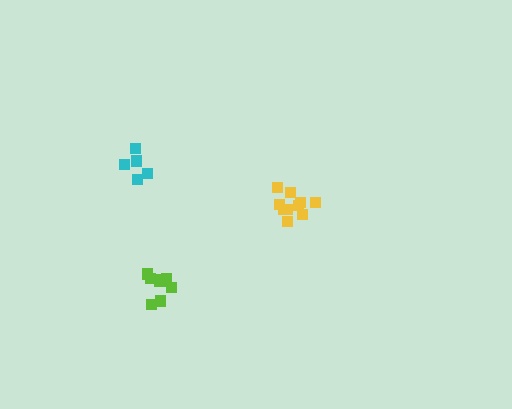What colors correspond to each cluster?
The clusters are colored: cyan, yellow, lime.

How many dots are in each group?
Group 1: 6 dots, Group 2: 10 dots, Group 3: 8 dots (24 total).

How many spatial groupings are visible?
There are 3 spatial groupings.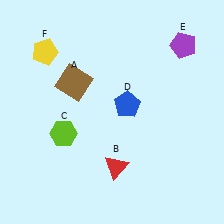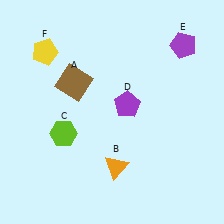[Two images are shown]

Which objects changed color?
B changed from red to orange. D changed from blue to purple.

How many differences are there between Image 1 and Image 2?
There are 2 differences between the two images.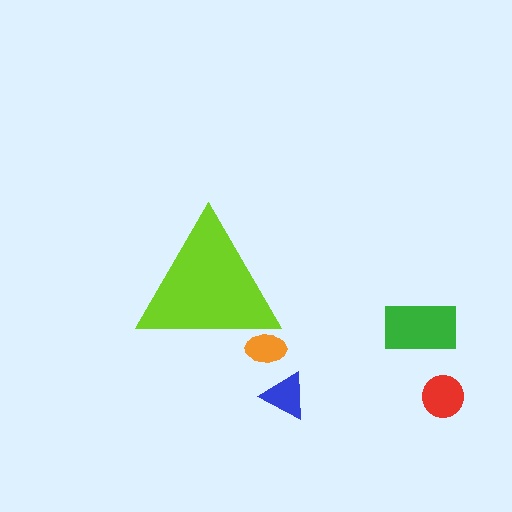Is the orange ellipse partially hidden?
Yes, the orange ellipse is partially hidden behind the lime triangle.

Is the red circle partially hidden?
No, the red circle is fully visible.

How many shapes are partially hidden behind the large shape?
1 shape is partially hidden.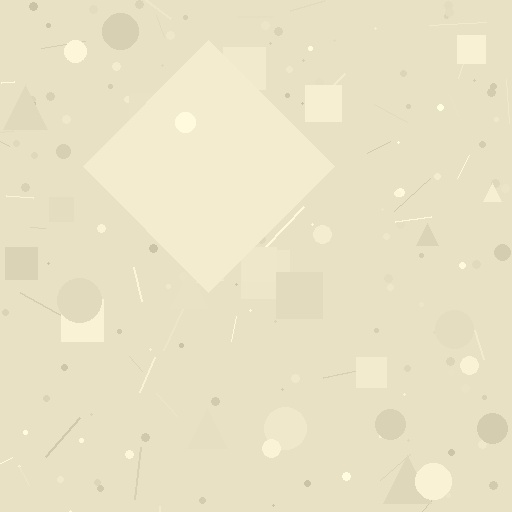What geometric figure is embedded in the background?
A diamond is embedded in the background.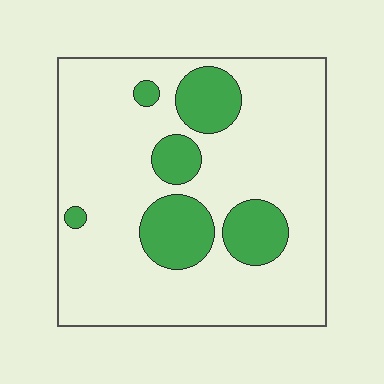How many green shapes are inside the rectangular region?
6.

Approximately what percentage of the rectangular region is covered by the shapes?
Approximately 20%.